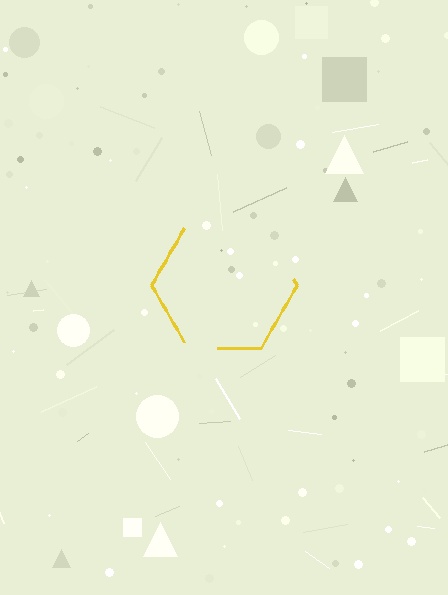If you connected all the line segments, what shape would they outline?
They would outline a hexagon.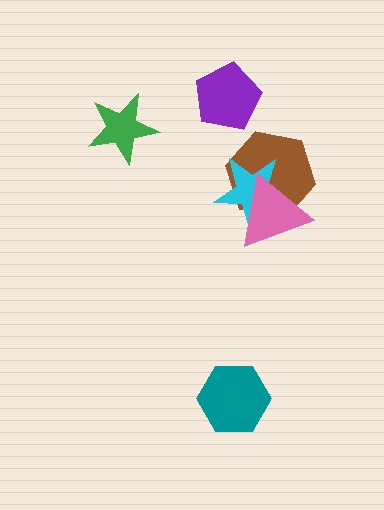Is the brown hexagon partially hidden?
Yes, it is partially covered by another shape.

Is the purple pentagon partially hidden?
No, no other shape covers it.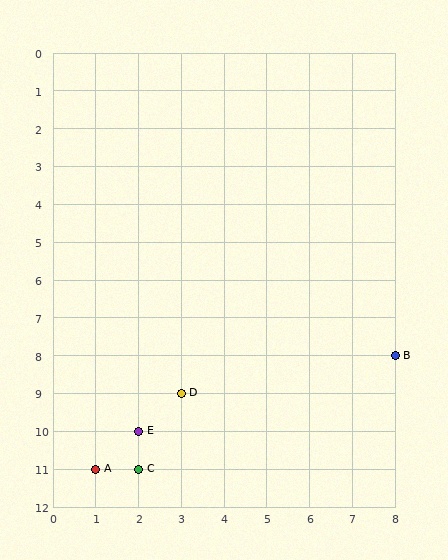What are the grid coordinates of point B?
Point B is at grid coordinates (8, 8).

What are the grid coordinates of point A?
Point A is at grid coordinates (1, 11).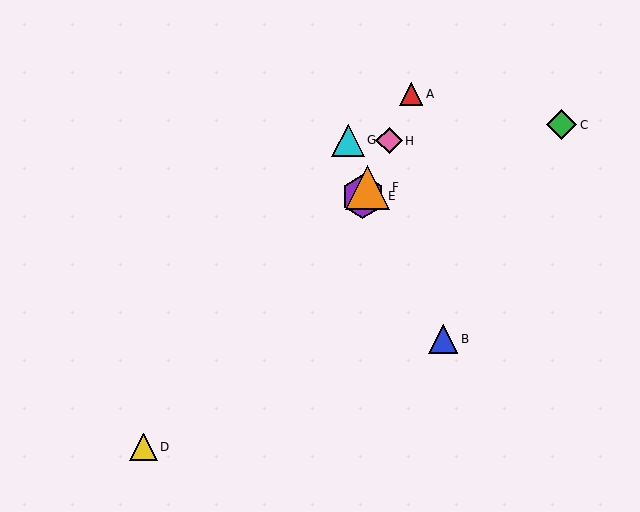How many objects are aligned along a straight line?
4 objects (A, E, F, H) are aligned along a straight line.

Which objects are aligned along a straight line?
Objects A, E, F, H are aligned along a straight line.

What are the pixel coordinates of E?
Object E is at (363, 196).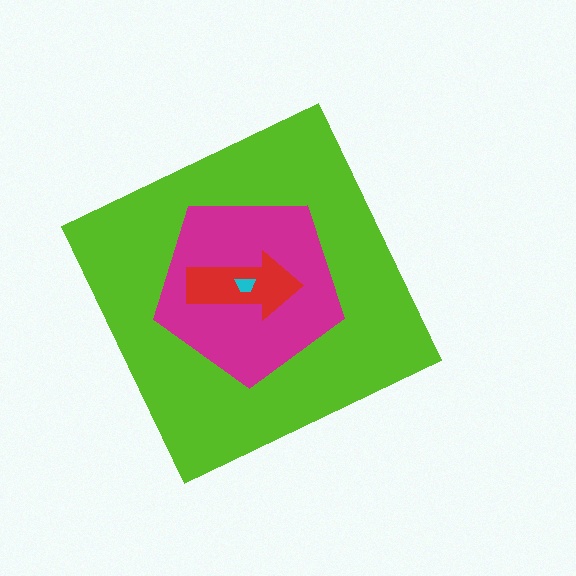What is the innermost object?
The cyan trapezoid.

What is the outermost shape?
The lime diamond.